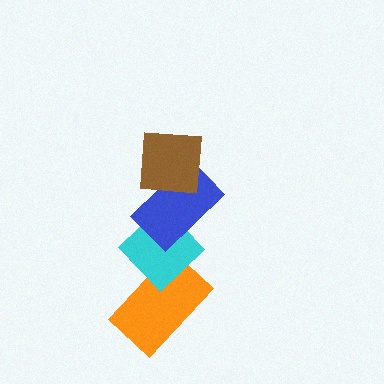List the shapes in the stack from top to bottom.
From top to bottom: the brown square, the blue rectangle, the cyan diamond, the orange rectangle.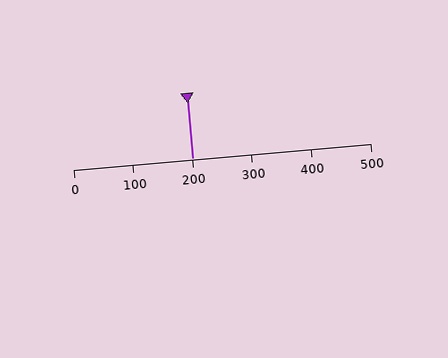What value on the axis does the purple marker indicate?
The marker indicates approximately 200.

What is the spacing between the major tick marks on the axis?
The major ticks are spaced 100 apart.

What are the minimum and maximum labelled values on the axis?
The axis runs from 0 to 500.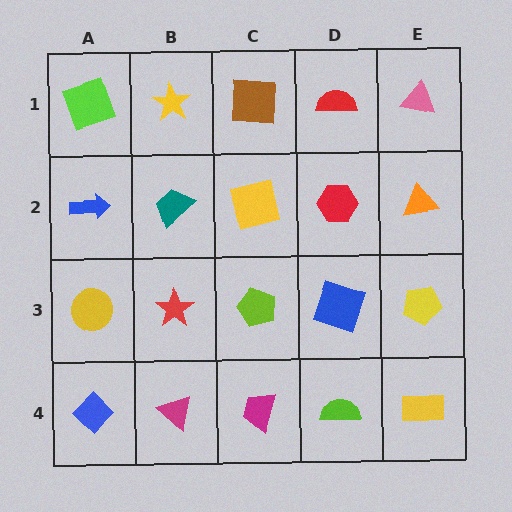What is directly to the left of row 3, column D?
A lime pentagon.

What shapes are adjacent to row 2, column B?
A yellow star (row 1, column B), a red star (row 3, column B), a blue arrow (row 2, column A), a yellow square (row 2, column C).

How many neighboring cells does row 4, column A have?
2.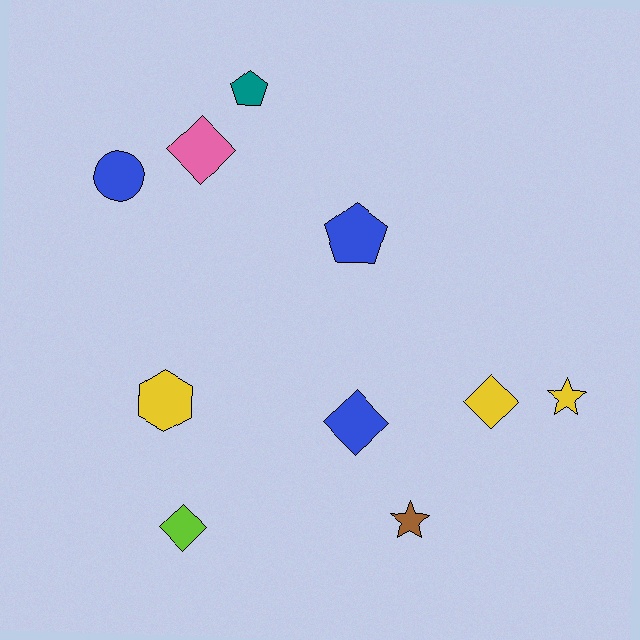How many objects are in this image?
There are 10 objects.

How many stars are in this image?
There are 2 stars.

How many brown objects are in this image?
There is 1 brown object.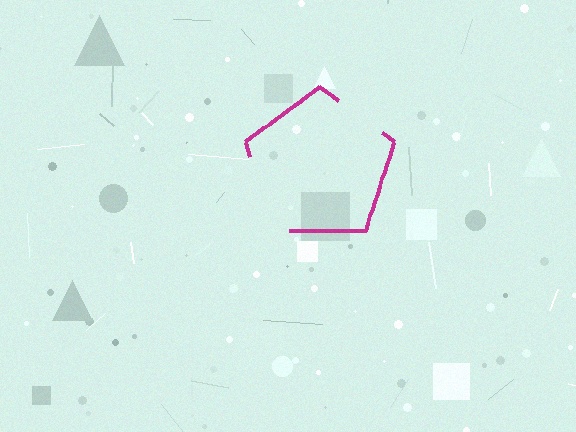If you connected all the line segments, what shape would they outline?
They would outline a pentagon.